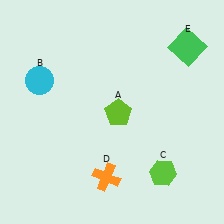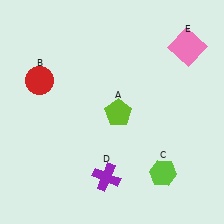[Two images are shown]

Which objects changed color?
B changed from cyan to red. D changed from orange to purple. E changed from green to pink.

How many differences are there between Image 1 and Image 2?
There are 3 differences between the two images.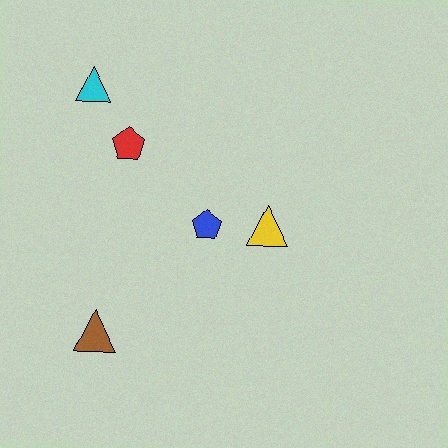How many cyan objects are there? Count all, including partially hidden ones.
There is 1 cyan object.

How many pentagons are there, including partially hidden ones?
There are 2 pentagons.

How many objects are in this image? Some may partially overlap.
There are 5 objects.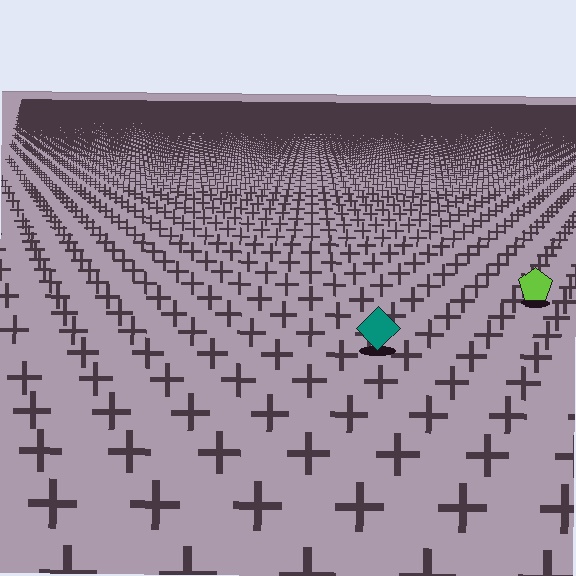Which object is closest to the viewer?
The teal diamond is closest. The texture marks near it are larger and more spread out.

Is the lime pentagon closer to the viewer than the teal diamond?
No. The teal diamond is closer — you can tell from the texture gradient: the ground texture is coarser near it.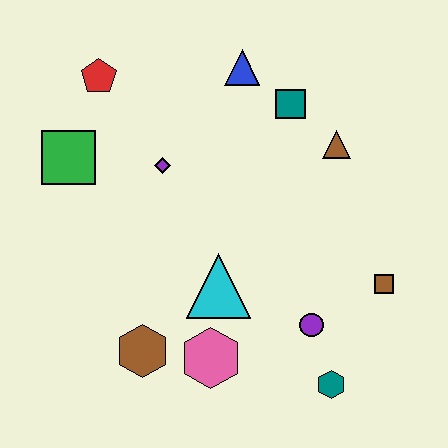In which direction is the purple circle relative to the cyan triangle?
The purple circle is to the right of the cyan triangle.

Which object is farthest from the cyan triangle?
The red pentagon is farthest from the cyan triangle.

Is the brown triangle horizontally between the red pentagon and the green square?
No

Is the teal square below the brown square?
No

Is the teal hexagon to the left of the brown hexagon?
No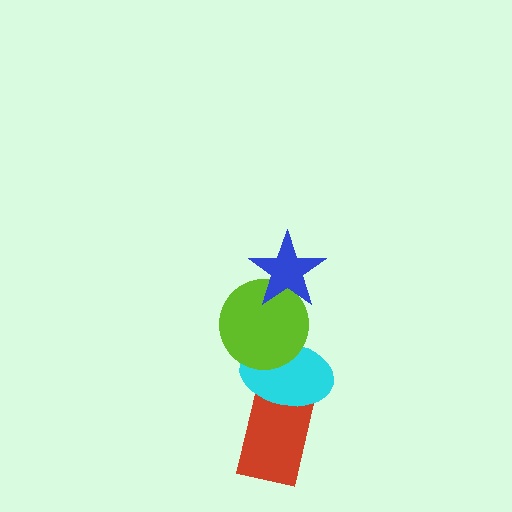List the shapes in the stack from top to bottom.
From top to bottom: the blue star, the lime circle, the cyan ellipse, the red rectangle.